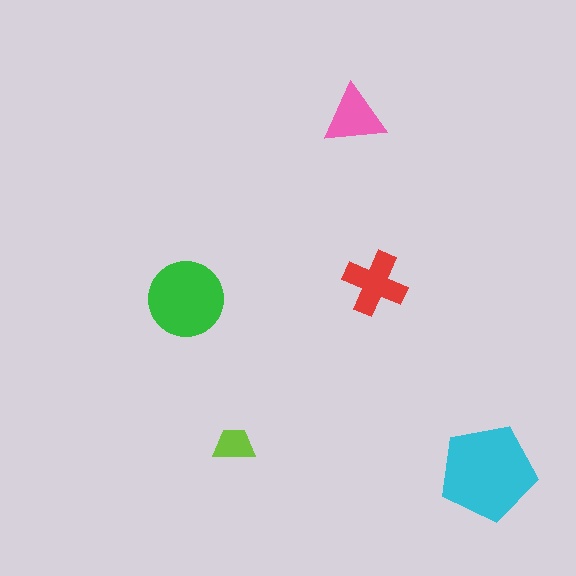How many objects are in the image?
There are 5 objects in the image.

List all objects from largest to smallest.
The cyan pentagon, the green circle, the red cross, the pink triangle, the lime trapezoid.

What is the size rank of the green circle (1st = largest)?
2nd.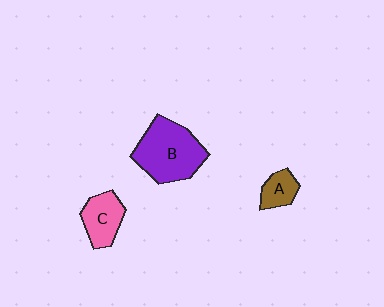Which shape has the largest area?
Shape B (purple).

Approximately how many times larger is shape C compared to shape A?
Approximately 1.6 times.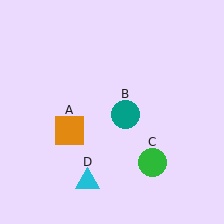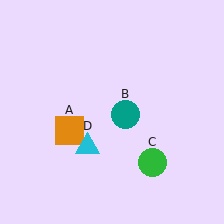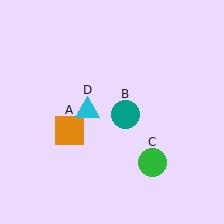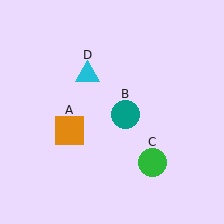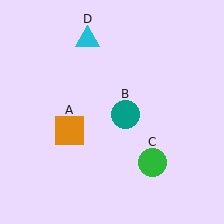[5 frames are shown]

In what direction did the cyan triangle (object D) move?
The cyan triangle (object D) moved up.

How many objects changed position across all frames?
1 object changed position: cyan triangle (object D).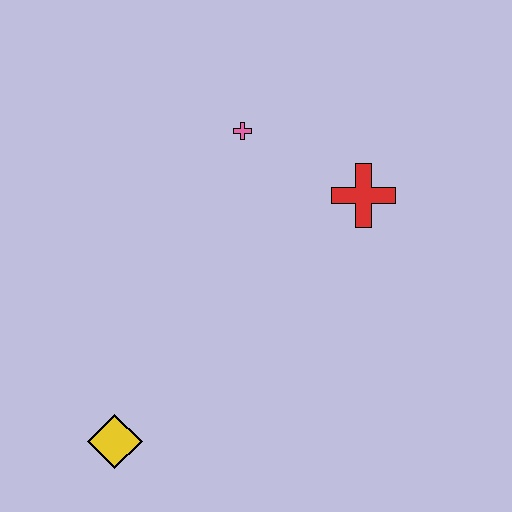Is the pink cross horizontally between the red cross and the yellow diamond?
Yes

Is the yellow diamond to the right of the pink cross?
No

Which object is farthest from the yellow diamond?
The red cross is farthest from the yellow diamond.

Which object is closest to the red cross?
The pink cross is closest to the red cross.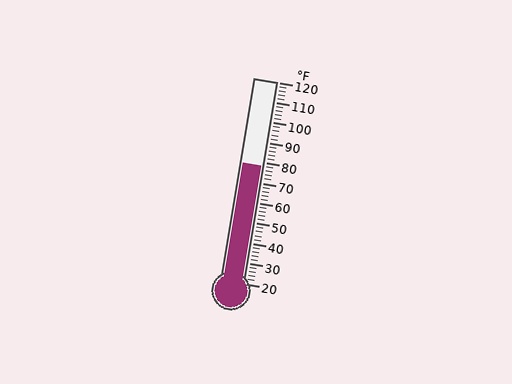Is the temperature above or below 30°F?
The temperature is above 30°F.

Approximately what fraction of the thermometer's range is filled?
The thermometer is filled to approximately 60% of its range.